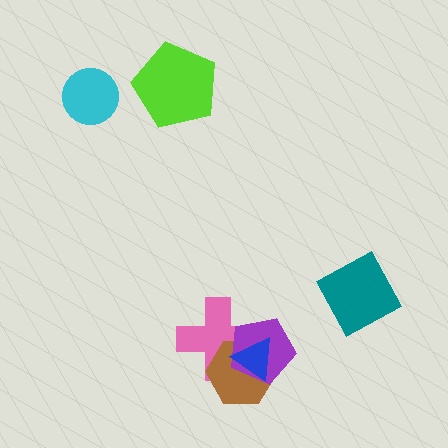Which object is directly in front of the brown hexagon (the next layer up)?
The purple pentagon is directly in front of the brown hexagon.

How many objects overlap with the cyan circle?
0 objects overlap with the cyan circle.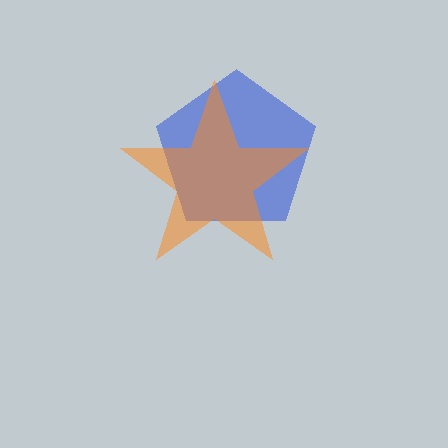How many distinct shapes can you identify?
There are 2 distinct shapes: a blue pentagon, an orange star.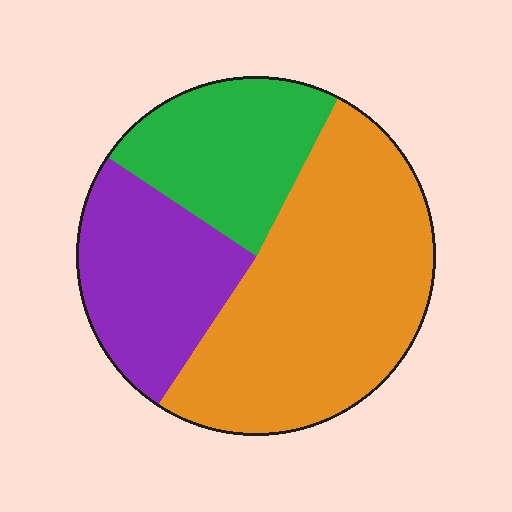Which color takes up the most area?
Orange, at roughly 50%.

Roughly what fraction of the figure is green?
Green takes up about one quarter (1/4) of the figure.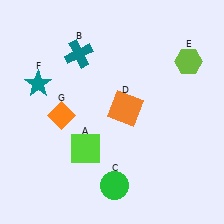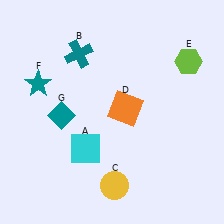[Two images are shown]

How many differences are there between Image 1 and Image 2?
There are 3 differences between the two images.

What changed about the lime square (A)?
In Image 1, A is lime. In Image 2, it changed to cyan.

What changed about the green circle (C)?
In Image 1, C is green. In Image 2, it changed to yellow.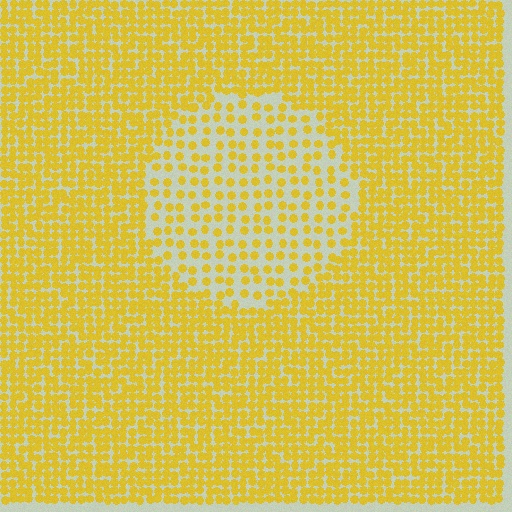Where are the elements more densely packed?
The elements are more densely packed outside the circle boundary.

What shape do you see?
I see a circle.